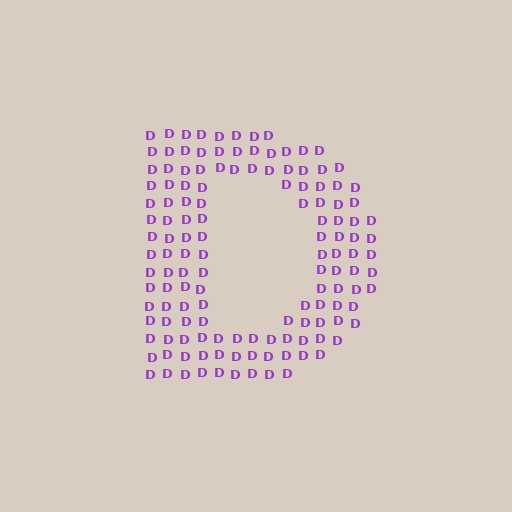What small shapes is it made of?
It is made of small letter D's.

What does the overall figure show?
The overall figure shows the letter D.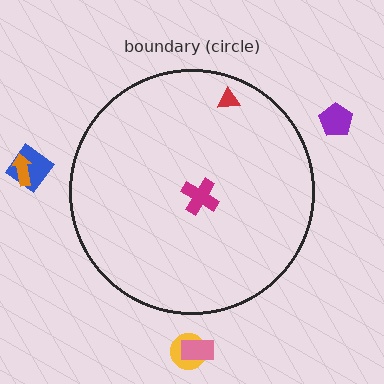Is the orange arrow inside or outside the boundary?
Outside.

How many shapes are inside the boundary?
2 inside, 5 outside.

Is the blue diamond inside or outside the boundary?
Outside.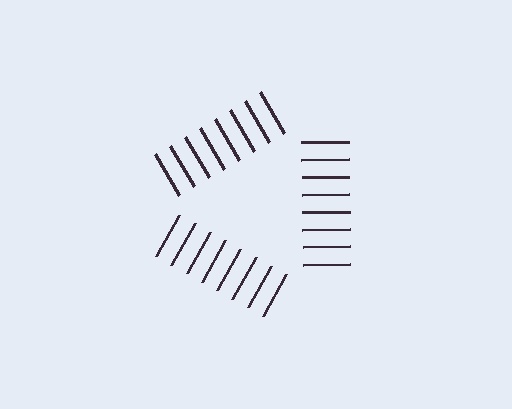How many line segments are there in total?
24 — 8 along each of the 3 edges.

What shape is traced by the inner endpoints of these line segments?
An illusory triangle — the line segments terminate on its edges but no continuous stroke is drawn.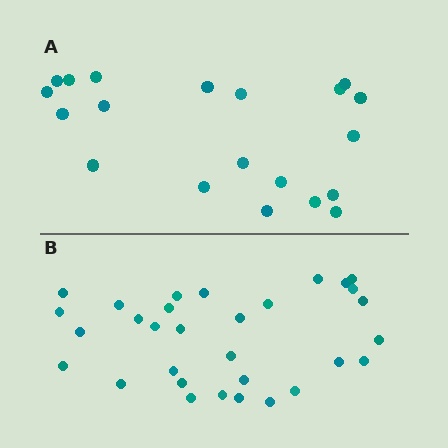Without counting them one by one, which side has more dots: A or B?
Region B (the bottom region) has more dots.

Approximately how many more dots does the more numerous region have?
Region B has roughly 12 or so more dots than region A.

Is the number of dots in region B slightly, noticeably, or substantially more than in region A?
Region B has substantially more. The ratio is roughly 1.6 to 1.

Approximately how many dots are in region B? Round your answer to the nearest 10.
About 30 dots. (The exact count is 31, which rounds to 30.)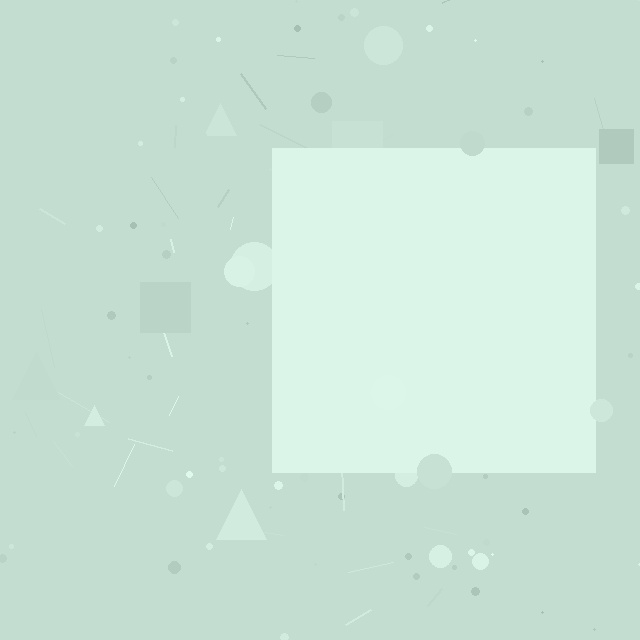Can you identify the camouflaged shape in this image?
The camouflaged shape is a square.